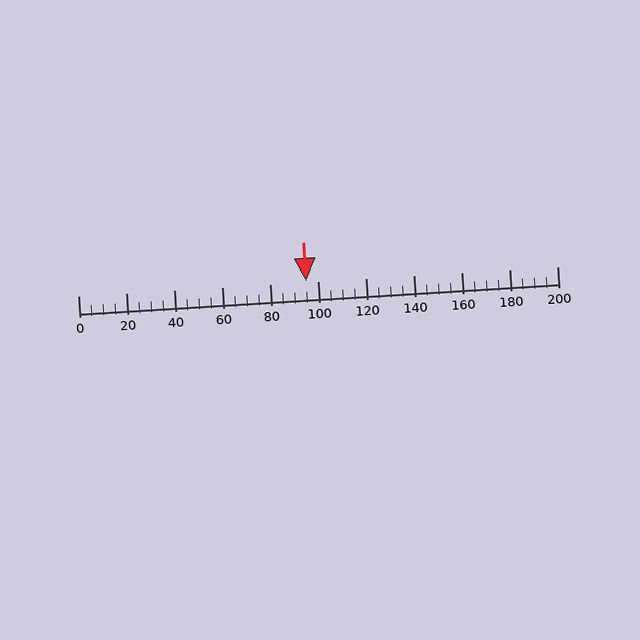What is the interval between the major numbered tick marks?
The major tick marks are spaced 20 units apart.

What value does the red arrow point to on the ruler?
The red arrow points to approximately 95.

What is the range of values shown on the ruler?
The ruler shows values from 0 to 200.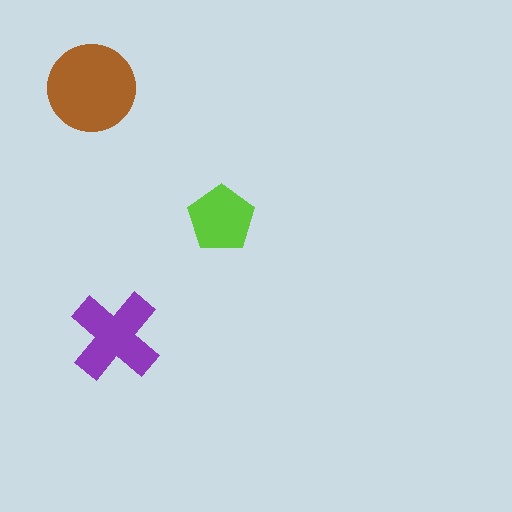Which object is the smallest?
The lime pentagon.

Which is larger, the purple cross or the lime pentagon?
The purple cross.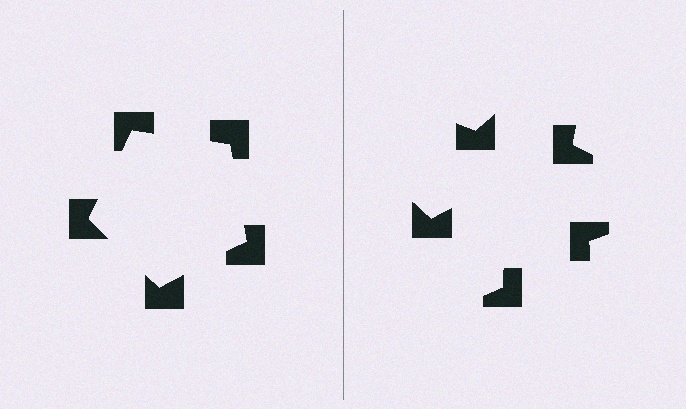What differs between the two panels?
The notched squares are positioned identically on both sides; only the wedge orientations differ. On the left they align to a pentagon; on the right they are misaligned.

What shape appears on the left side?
An illusory pentagon.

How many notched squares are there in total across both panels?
10 — 5 on each side.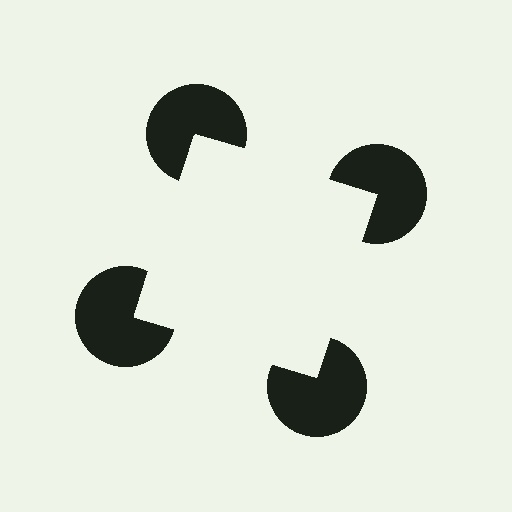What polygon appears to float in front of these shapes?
An illusory square — its edges are inferred from the aligned wedge cuts in the pac-man discs, not physically drawn.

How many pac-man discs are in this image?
There are 4 — one at each vertex of the illusory square.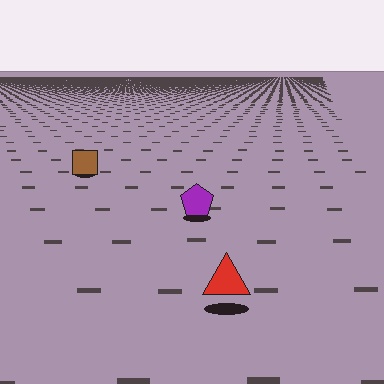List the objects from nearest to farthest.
From nearest to farthest: the red triangle, the purple pentagon, the brown square.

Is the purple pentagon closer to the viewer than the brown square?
Yes. The purple pentagon is closer — you can tell from the texture gradient: the ground texture is coarser near it.